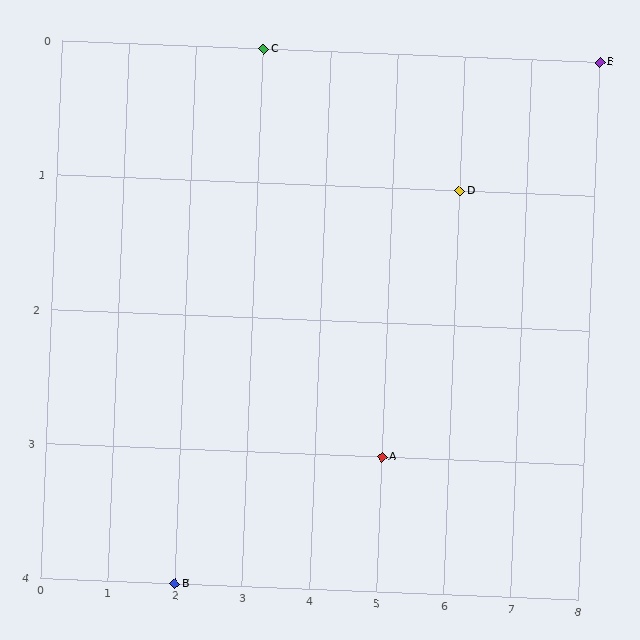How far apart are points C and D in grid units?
Points C and D are 3 columns and 1 row apart (about 3.2 grid units diagonally).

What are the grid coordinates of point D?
Point D is at grid coordinates (6, 1).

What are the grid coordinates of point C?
Point C is at grid coordinates (3, 0).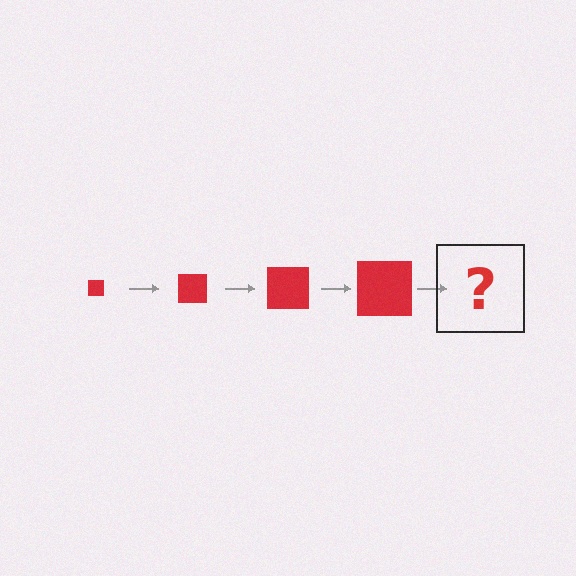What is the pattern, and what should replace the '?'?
The pattern is that the square gets progressively larger each step. The '?' should be a red square, larger than the previous one.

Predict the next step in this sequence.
The next step is a red square, larger than the previous one.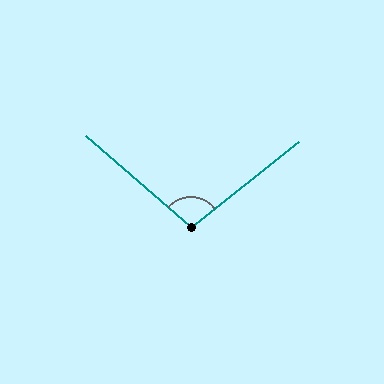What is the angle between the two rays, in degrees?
Approximately 100 degrees.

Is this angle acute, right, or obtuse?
It is obtuse.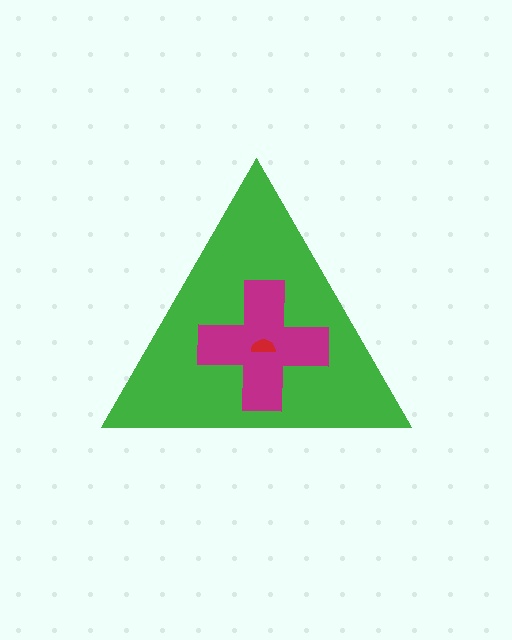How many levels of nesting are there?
3.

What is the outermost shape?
The green triangle.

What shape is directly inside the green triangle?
The magenta cross.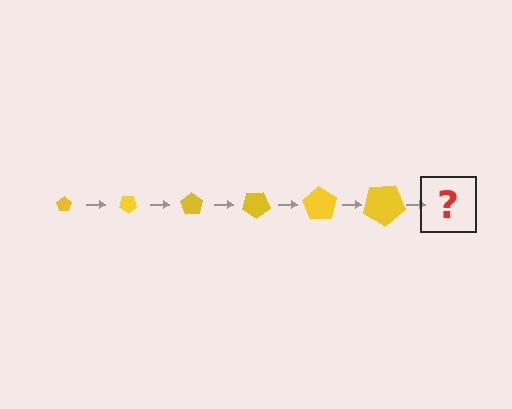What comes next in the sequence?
The next element should be a pentagon, larger than the previous one and rotated 210 degrees from the start.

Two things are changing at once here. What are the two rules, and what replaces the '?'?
The two rules are that the pentagon grows larger each step and it rotates 35 degrees each step. The '?' should be a pentagon, larger than the previous one and rotated 210 degrees from the start.